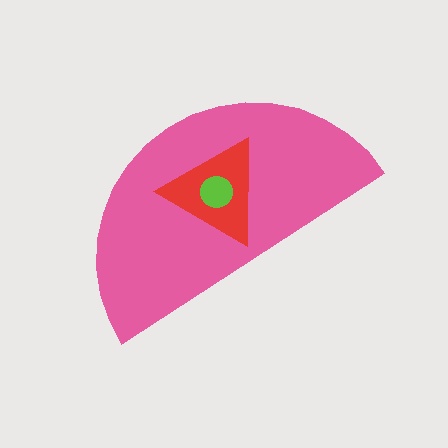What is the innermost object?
The lime circle.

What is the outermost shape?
The pink semicircle.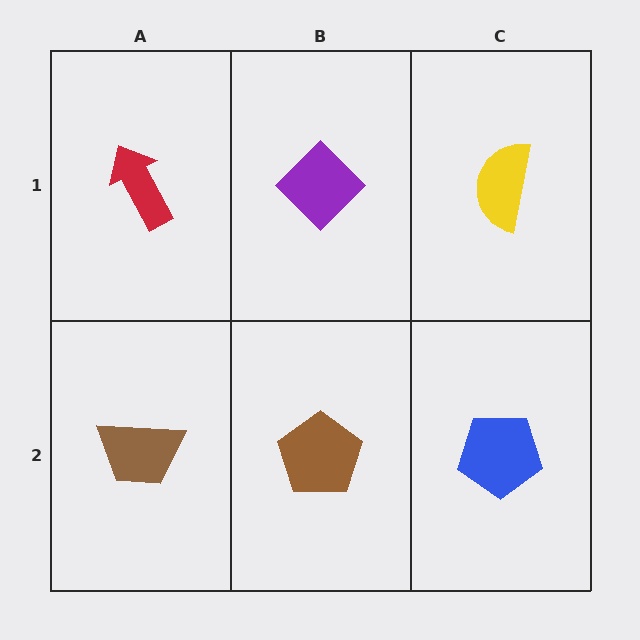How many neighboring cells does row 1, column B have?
3.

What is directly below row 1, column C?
A blue pentagon.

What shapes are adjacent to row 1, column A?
A brown trapezoid (row 2, column A), a purple diamond (row 1, column B).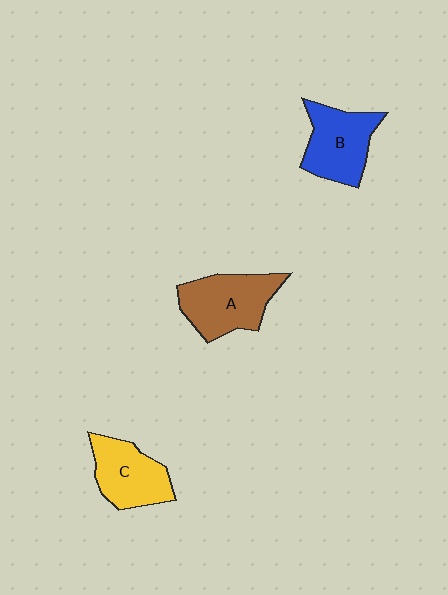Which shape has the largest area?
Shape A (brown).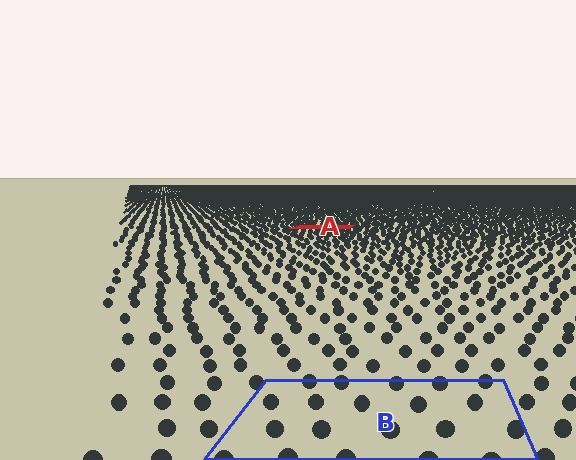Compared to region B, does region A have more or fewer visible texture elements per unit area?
Region A has more texture elements per unit area — they are packed more densely because it is farther away.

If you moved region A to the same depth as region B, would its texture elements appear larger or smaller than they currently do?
They would appear larger. At a closer depth, the same texture elements are projected at a bigger on-screen size.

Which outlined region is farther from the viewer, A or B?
Region A is farther from the viewer — the texture elements inside it appear smaller and more densely packed.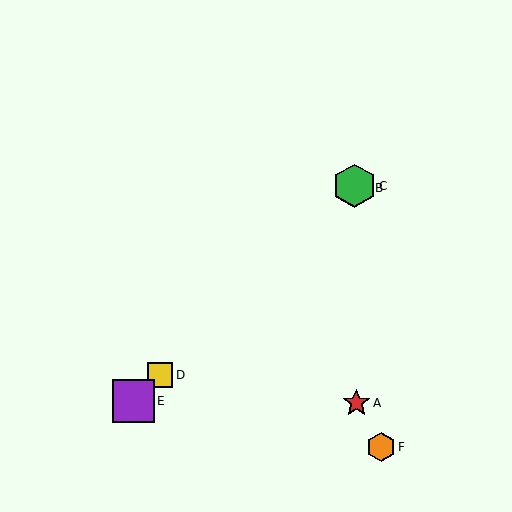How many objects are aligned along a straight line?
4 objects (B, C, D, E) are aligned along a straight line.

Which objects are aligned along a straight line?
Objects B, C, D, E are aligned along a straight line.